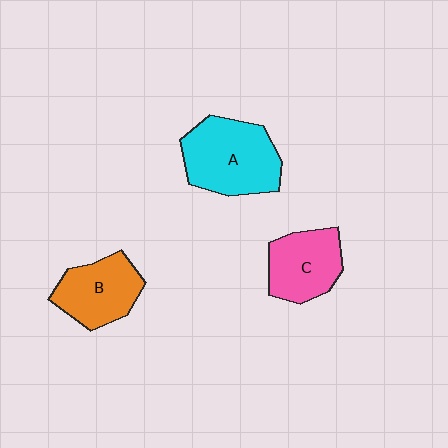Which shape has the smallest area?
Shape C (pink).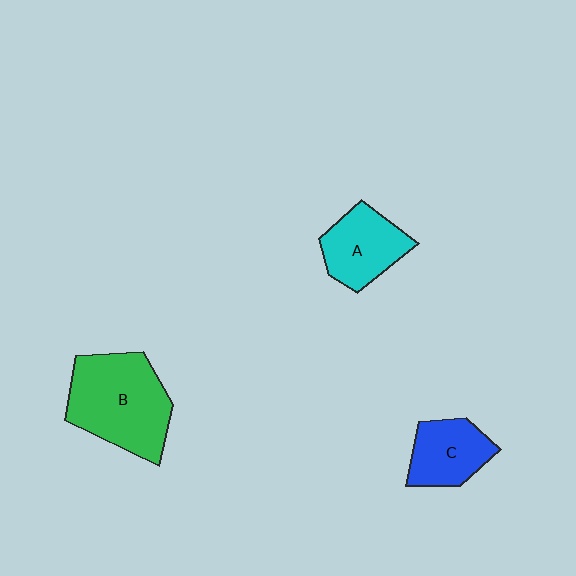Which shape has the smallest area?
Shape C (blue).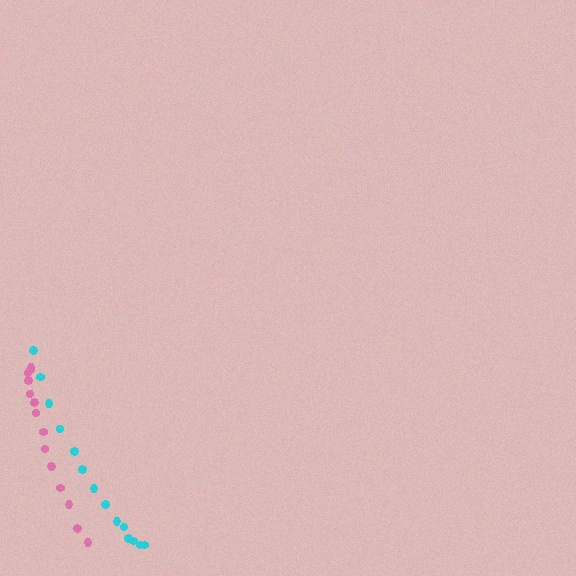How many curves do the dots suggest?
There are 2 distinct paths.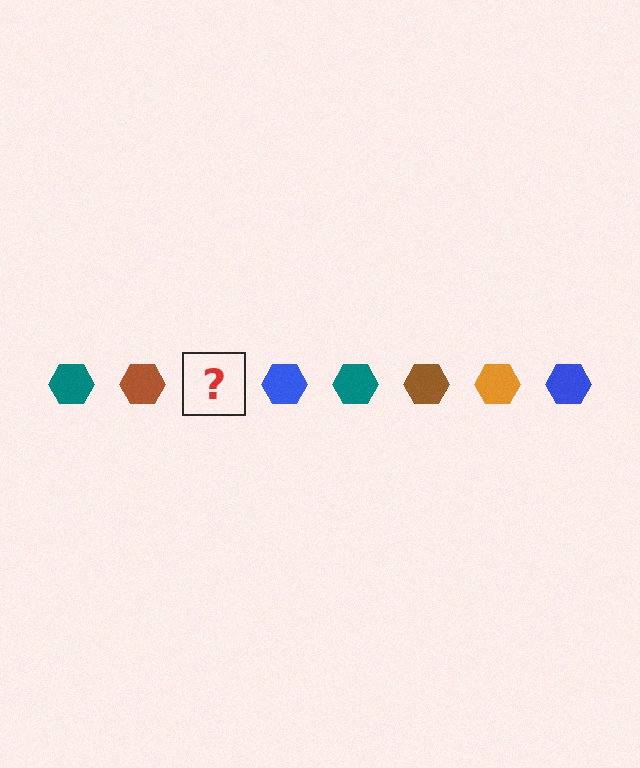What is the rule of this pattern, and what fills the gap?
The rule is that the pattern cycles through teal, brown, orange, blue hexagons. The gap should be filled with an orange hexagon.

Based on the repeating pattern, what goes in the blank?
The blank should be an orange hexagon.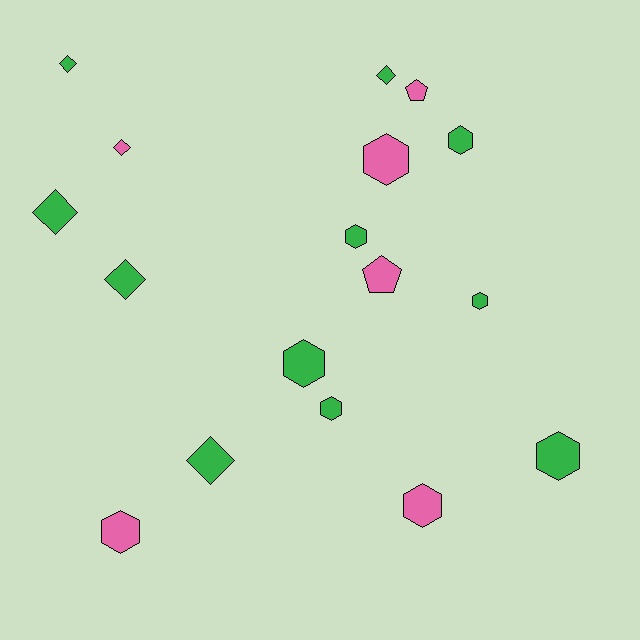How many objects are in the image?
There are 17 objects.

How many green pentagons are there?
There are no green pentagons.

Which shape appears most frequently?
Hexagon, with 9 objects.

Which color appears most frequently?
Green, with 11 objects.